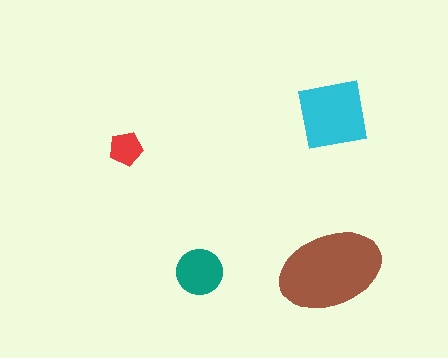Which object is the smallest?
The red pentagon.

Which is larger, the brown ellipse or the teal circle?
The brown ellipse.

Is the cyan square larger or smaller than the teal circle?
Larger.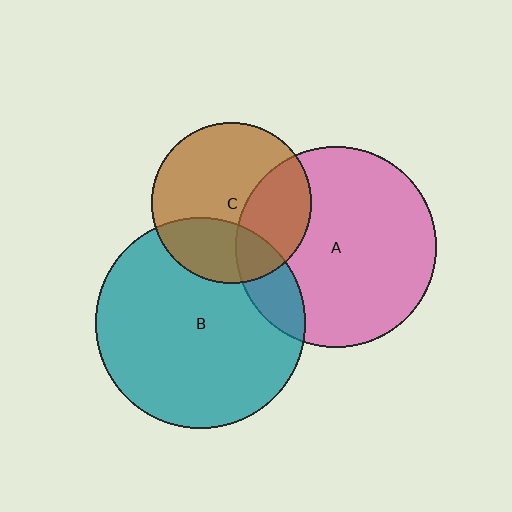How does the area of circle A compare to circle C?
Approximately 1.6 times.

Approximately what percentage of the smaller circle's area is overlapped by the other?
Approximately 35%.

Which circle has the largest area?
Circle B (teal).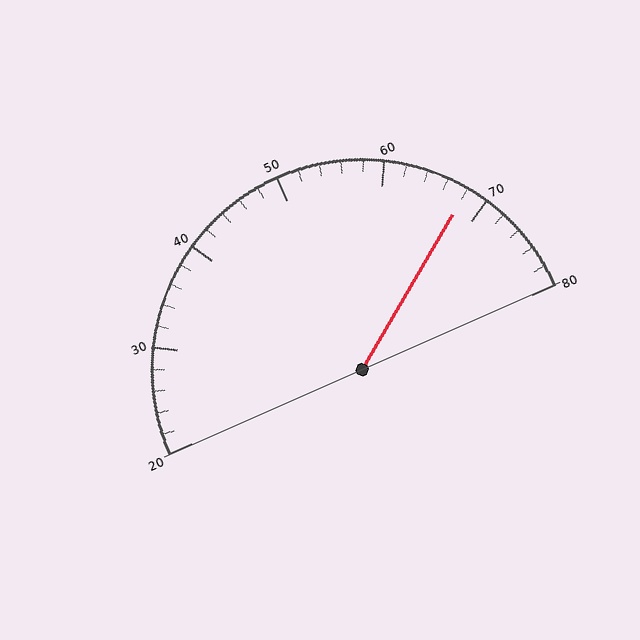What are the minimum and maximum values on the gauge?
The gauge ranges from 20 to 80.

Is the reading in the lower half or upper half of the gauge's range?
The reading is in the upper half of the range (20 to 80).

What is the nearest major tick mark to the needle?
The nearest major tick mark is 70.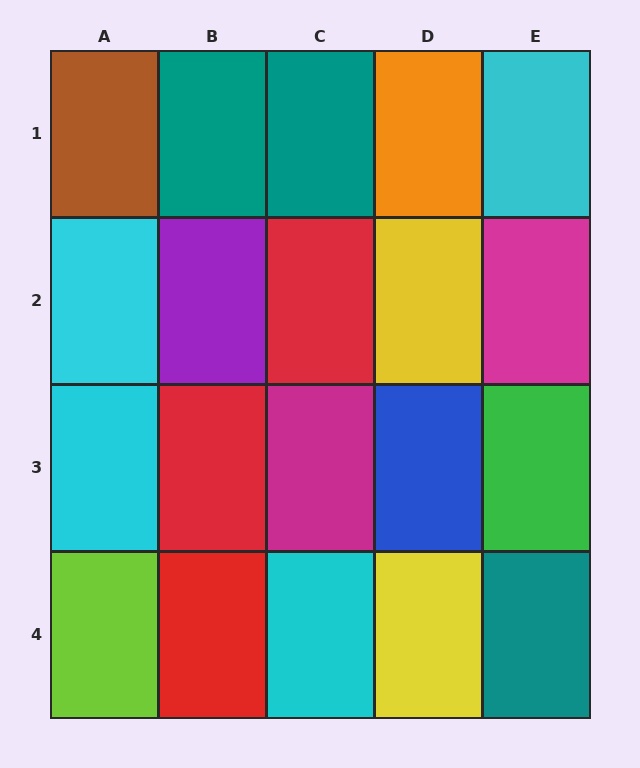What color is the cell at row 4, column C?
Cyan.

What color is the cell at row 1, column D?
Orange.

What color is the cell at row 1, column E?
Cyan.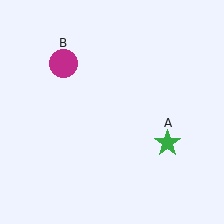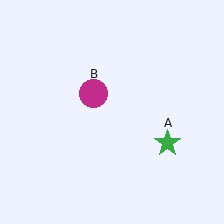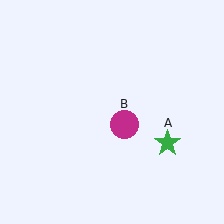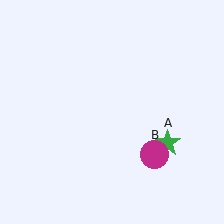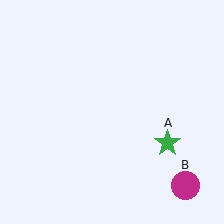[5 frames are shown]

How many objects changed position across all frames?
1 object changed position: magenta circle (object B).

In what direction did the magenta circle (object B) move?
The magenta circle (object B) moved down and to the right.